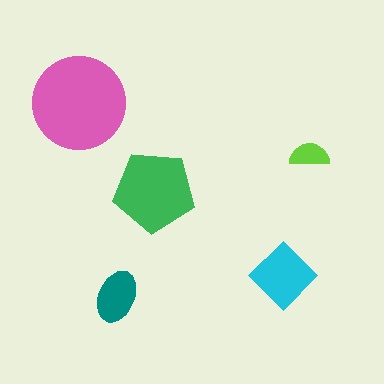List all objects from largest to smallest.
The pink circle, the green pentagon, the cyan diamond, the teal ellipse, the lime semicircle.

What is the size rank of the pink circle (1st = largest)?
1st.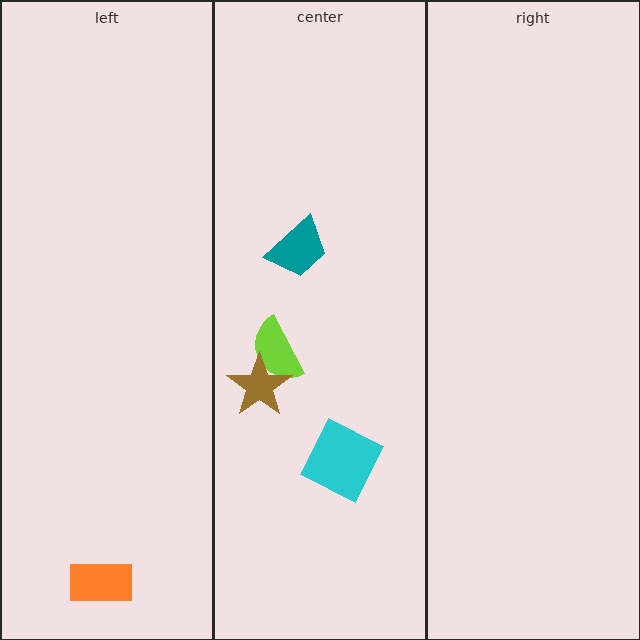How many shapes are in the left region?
1.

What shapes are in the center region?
The lime semicircle, the cyan square, the teal trapezoid, the brown star.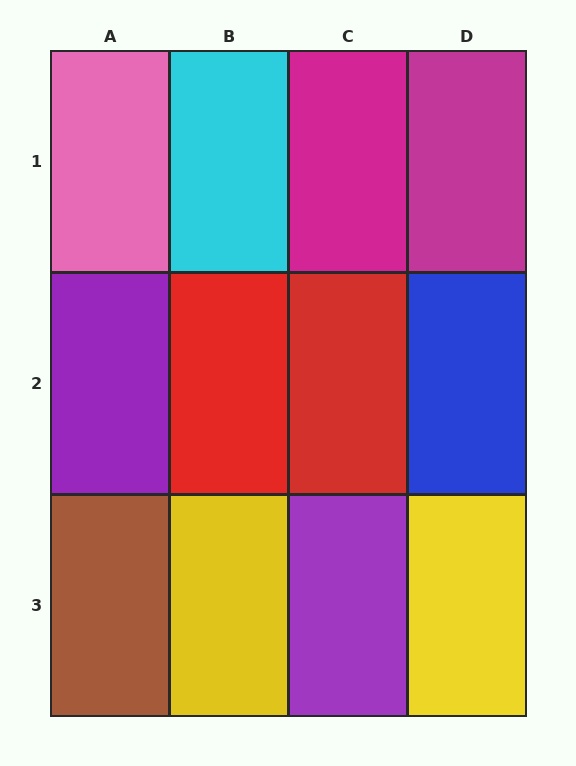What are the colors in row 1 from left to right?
Pink, cyan, magenta, magenta.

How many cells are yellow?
2 cells are yellow.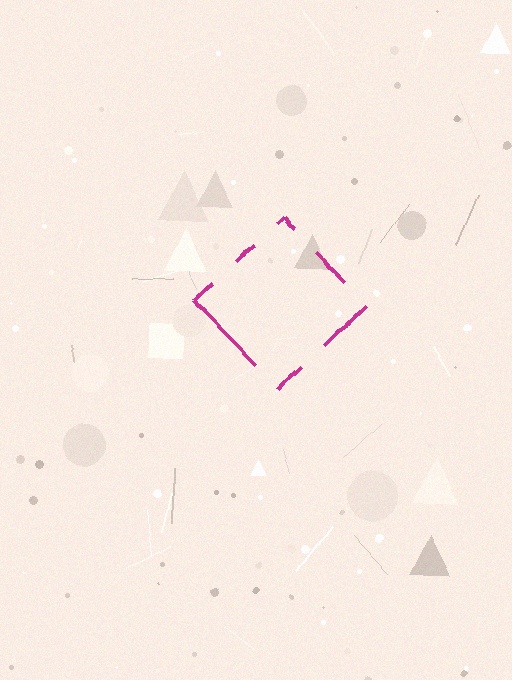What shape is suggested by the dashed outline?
The dashed outline suggests a diamond.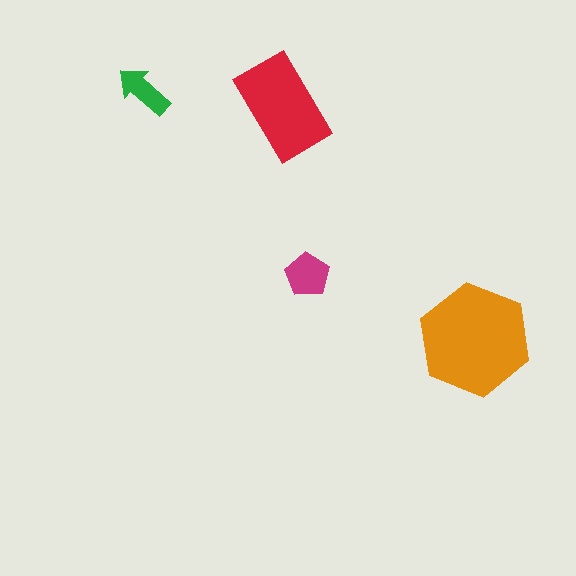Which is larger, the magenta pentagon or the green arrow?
The magenta pentagon.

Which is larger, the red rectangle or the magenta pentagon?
The red rectangle.